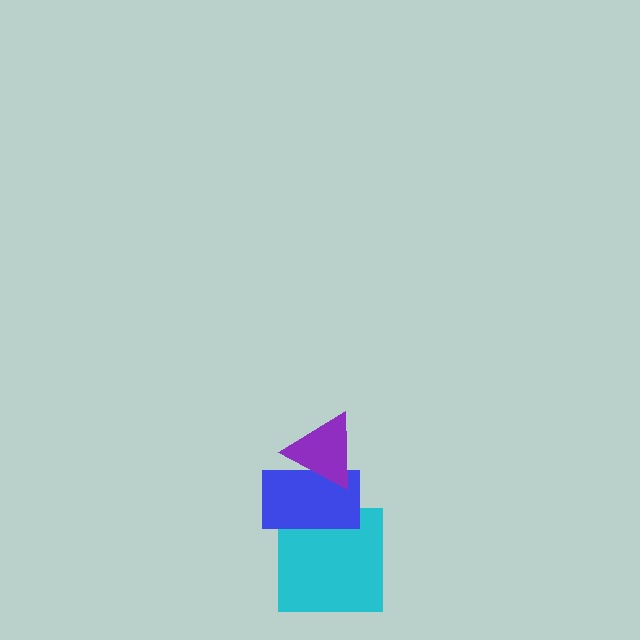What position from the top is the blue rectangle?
The blue rectangle is 2nd from the top.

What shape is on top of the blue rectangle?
The purple triangle is on top of the blue rectangle.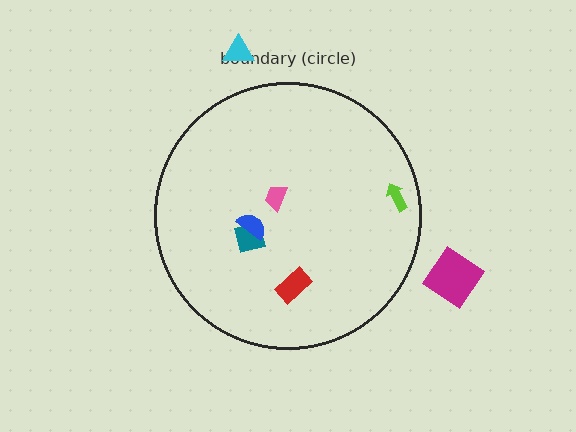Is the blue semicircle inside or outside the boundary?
Inside.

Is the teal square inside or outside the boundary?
Inside.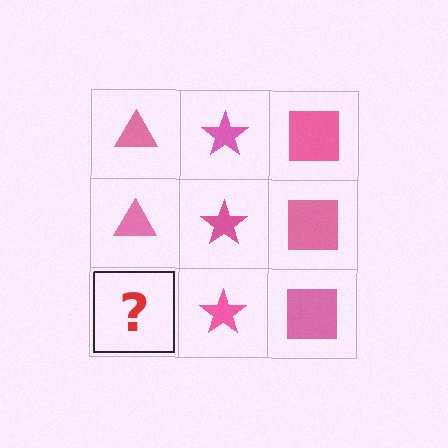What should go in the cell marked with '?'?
The missing cell should contain a pink triangle.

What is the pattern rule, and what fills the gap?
The rule is that each column has a consistent shape. The gap should be filled with a pink triangle.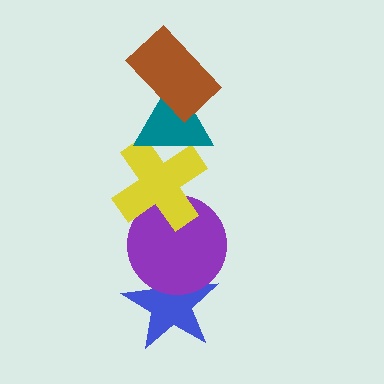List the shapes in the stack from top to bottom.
From top to bottom: the brown rectangle, the teal triangle, the yellow cross, the purple circle, the blue star.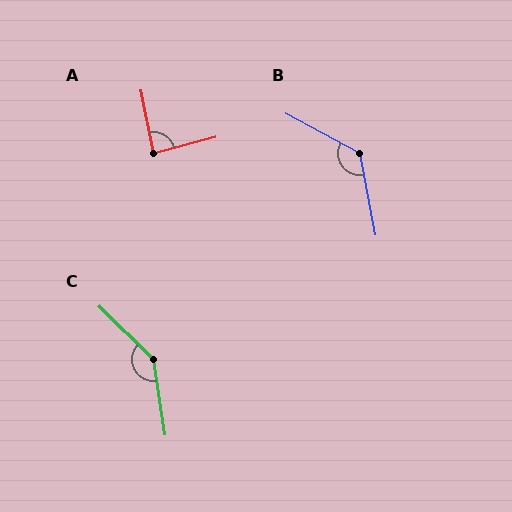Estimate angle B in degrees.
Approximately 129 degrees.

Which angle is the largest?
C, at approximately 143 degrees.